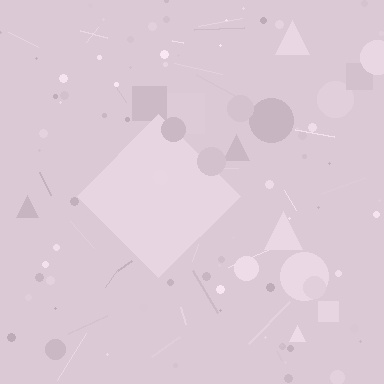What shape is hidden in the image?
A diamond is hidden in the image.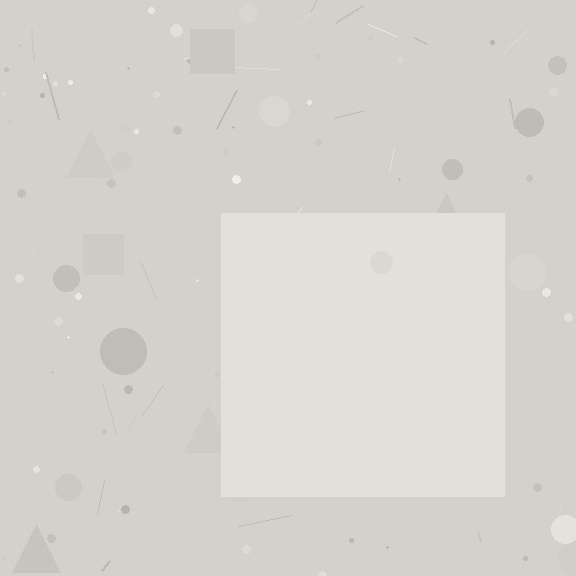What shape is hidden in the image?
A square is hidden in the image.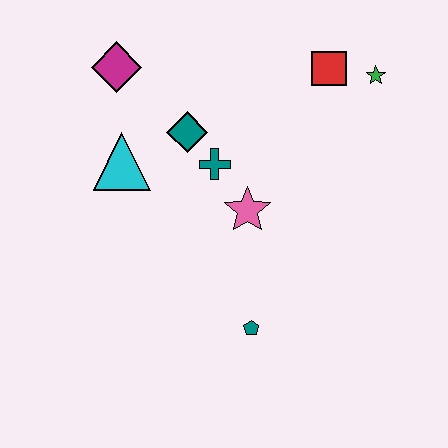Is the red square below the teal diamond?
No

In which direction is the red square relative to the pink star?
The red square is above the pink star.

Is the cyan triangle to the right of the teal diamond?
No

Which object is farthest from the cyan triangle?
The green star is farthest from the cyan triangle.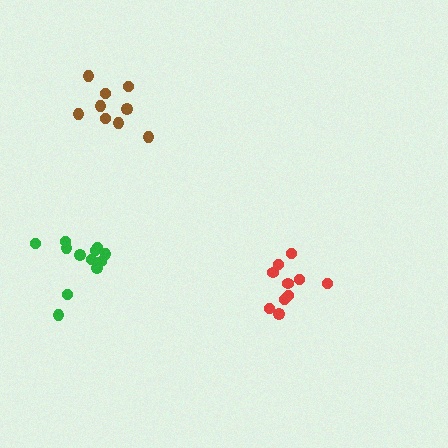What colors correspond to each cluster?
The clusters are colored: green, red, brown.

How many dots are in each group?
Group 1: 12 dots, Group 2: 10 dots, Group 3: 9 dots (31 total).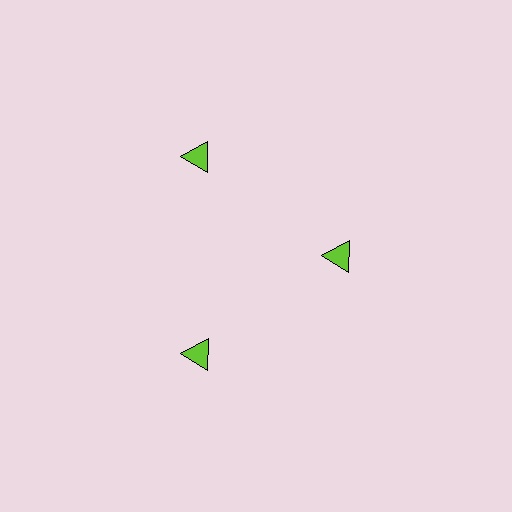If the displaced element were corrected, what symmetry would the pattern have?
It would have 3-fold rotational symmetry — the pattern would map onto itself every 120 degrees.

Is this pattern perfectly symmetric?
No. The 3 lime triangles are arranged in a ring, but one element near the 3 o'clock position is pulled inward toward the center, breaking the 3-fold rotational symmetry.